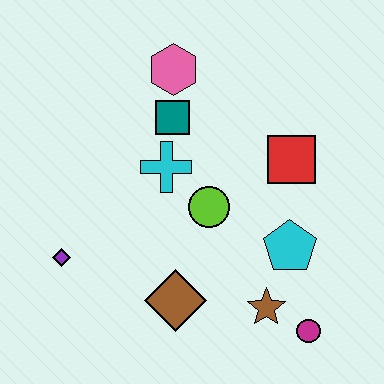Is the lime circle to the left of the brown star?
Yes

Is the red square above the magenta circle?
Yes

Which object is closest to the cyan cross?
The teal square is closest to the cyan cross.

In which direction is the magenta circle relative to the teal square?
The magenta circle is below the teal square.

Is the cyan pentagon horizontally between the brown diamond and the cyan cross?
No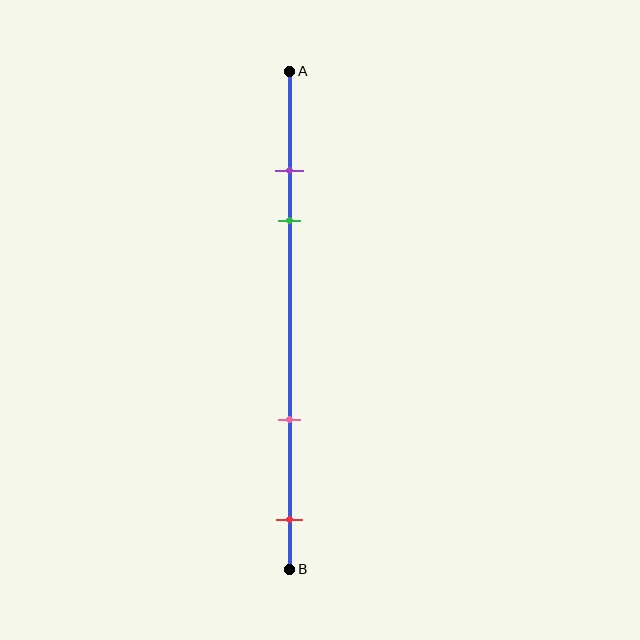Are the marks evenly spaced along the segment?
No, the marks are not evenly spaced.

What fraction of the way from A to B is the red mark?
The red mark is approximately 90% (0.9) of the way from A to B.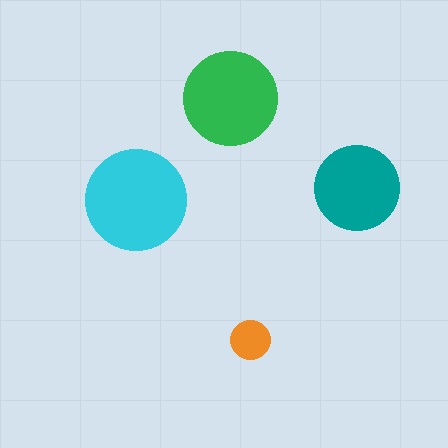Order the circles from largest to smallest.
the cyan one, the green one, the teal one, the orange one.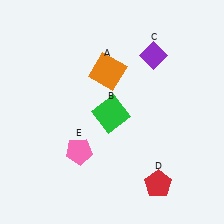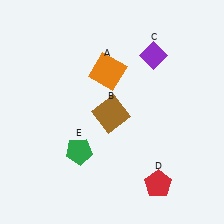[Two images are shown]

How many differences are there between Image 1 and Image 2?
There are 2 differences between the two images.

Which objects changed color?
B changed from green to brown. E changed from pink to green.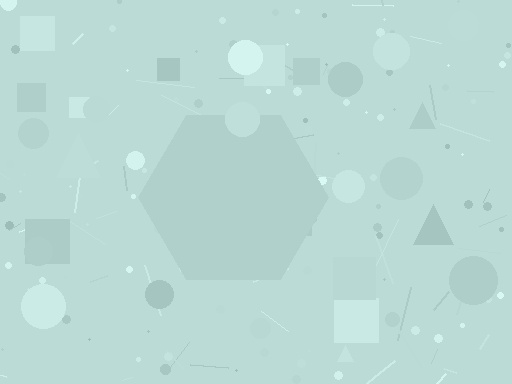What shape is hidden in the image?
A hexagon is hidden in the image.